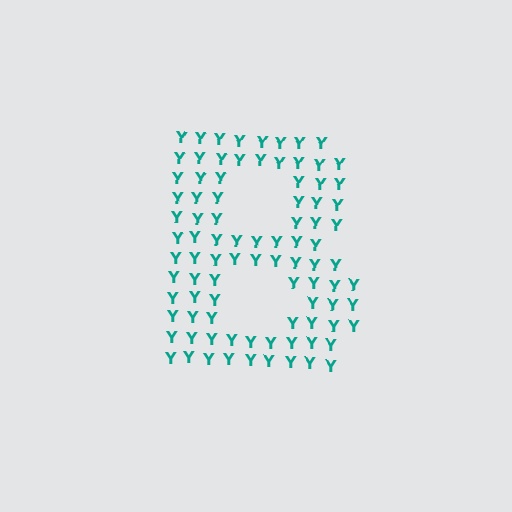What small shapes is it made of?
It is made of small letter Y's.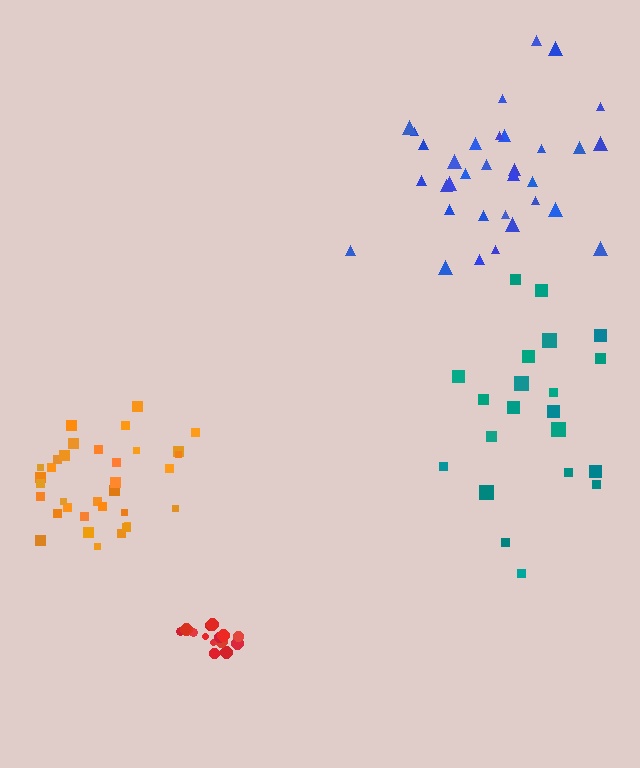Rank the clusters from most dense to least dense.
red, orange, blue, teal.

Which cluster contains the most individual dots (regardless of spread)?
Orange (34).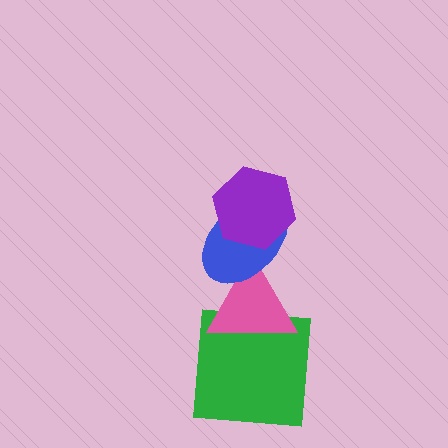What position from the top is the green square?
The green square is 4th from the top.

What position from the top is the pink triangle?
The pink triangle is 3rd from the top.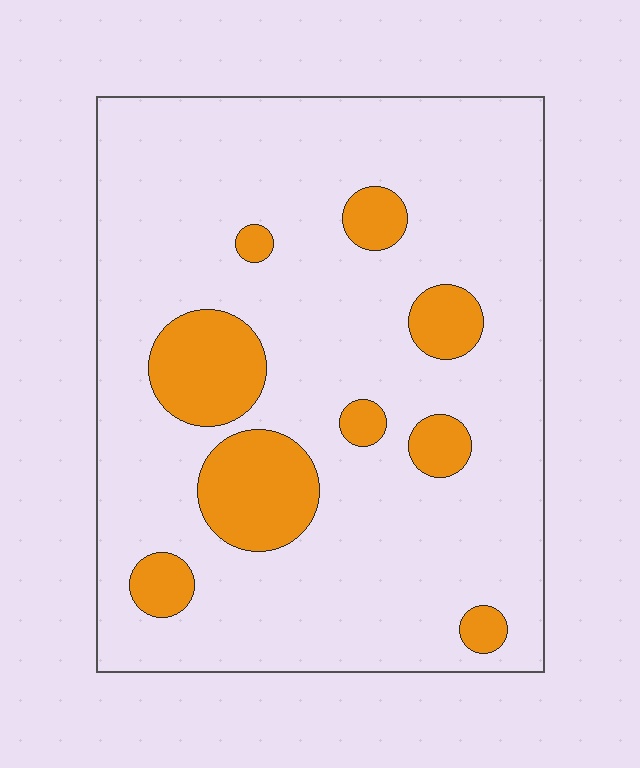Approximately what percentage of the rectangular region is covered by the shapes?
Approximately 15%.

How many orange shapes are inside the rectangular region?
9.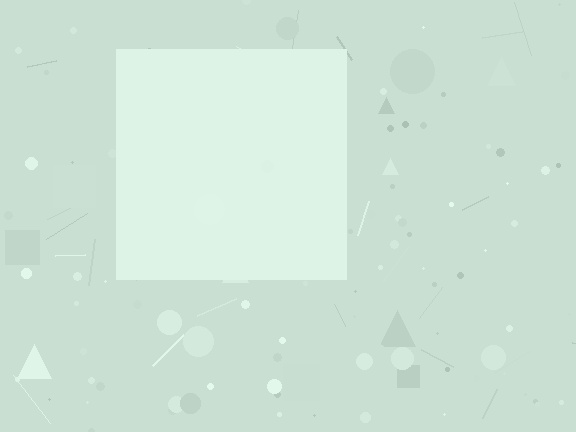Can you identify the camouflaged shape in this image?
The camouflaged shape is a square.